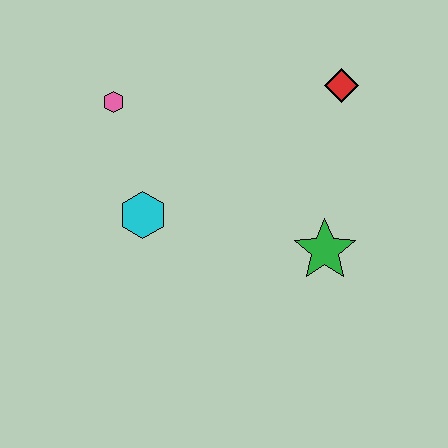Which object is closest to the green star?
The red diamond is closest to the green star.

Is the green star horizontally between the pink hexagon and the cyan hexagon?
No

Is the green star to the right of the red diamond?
No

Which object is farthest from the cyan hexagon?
The red diamond is farthest from the cyan hexagon.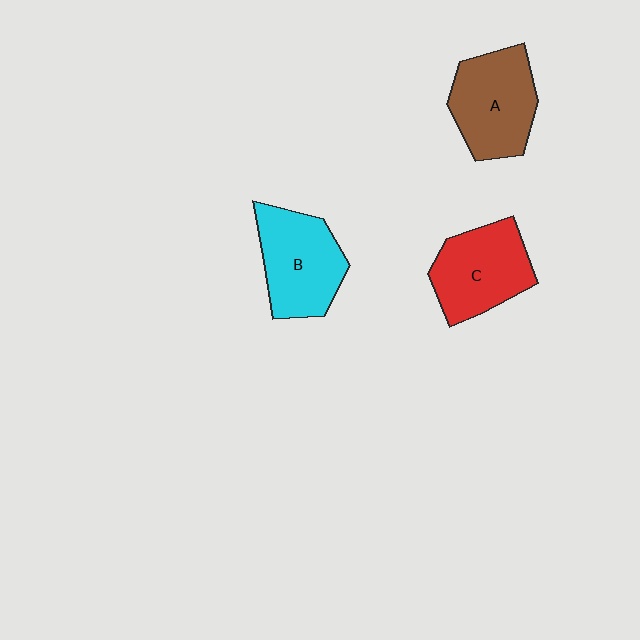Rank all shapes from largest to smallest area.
From largest to smallest: A (brown), B (cyan), C (red).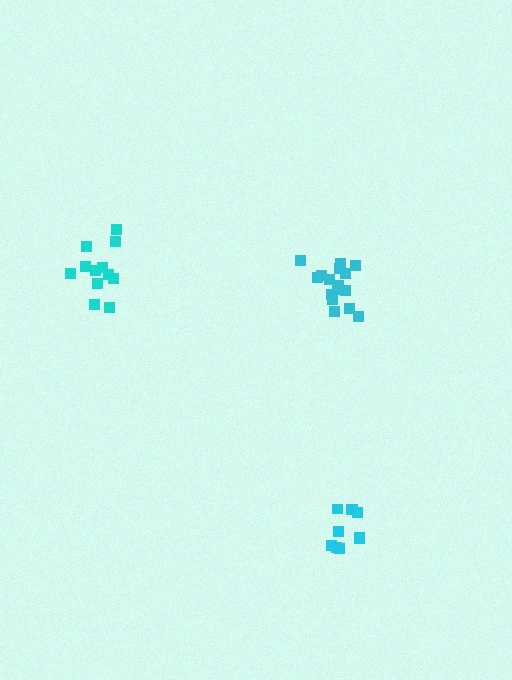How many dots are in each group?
Group 1: 16 dots, Group 2: 12 dots, Group 3: 10 dots (38 total).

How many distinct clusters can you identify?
There are 3 distinct clusters.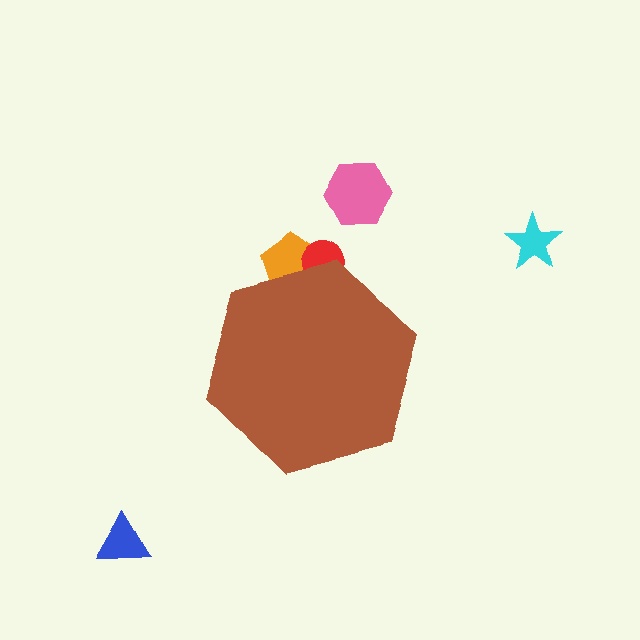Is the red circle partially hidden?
Yes, the red circle is partially hidden behind the brown hexagon.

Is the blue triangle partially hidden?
No, the blue triangle is fully visible.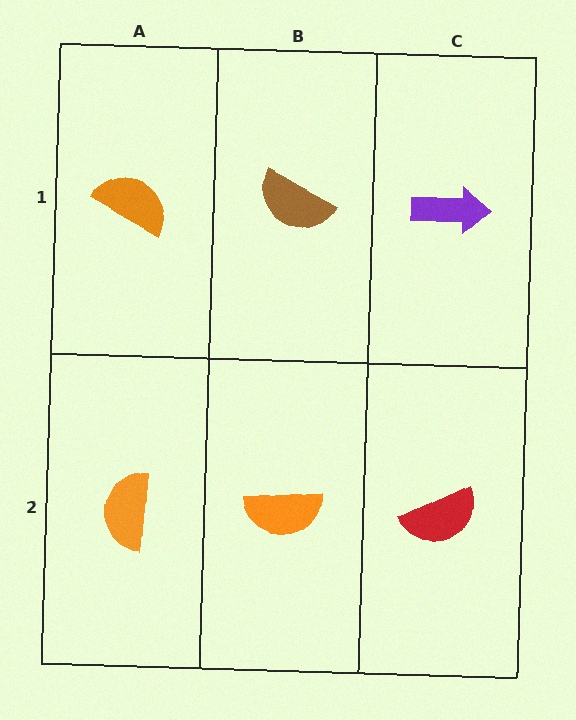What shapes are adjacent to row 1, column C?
A red semicircle (row 2, column C), a brown semicircle (row 1, column B).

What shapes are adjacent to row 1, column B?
An orange semicircle (row 2, column B), an orange semicircle (row 1, column A), a purple arrow (row 1, column C).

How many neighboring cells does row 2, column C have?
2.